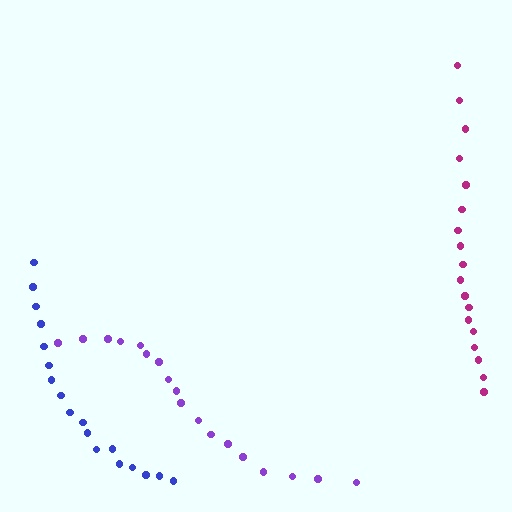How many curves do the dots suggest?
There are 3 distinct paths.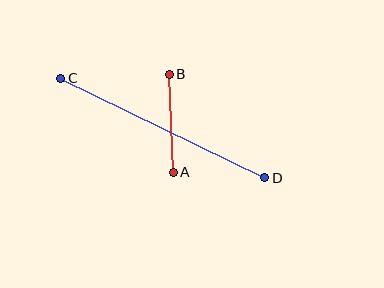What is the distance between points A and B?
The distance is approximately 98 pixels.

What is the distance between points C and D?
The distance is approximately 227 pixels.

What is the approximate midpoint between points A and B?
The midpoint is at approximately (171, 123) pixels.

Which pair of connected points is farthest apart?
Points C and D are farthest apart.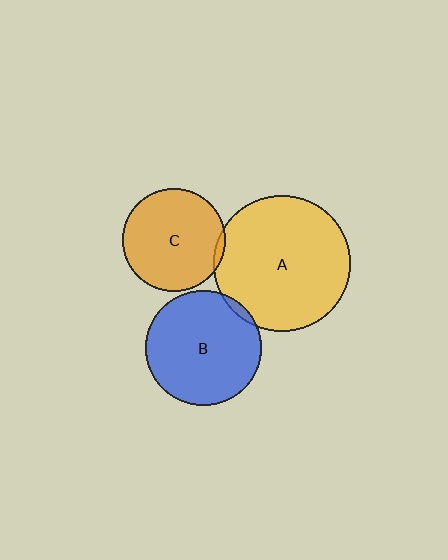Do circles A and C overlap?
Yes.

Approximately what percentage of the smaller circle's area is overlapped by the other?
Approximately 5%.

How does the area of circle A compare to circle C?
Approximately 1.8 times.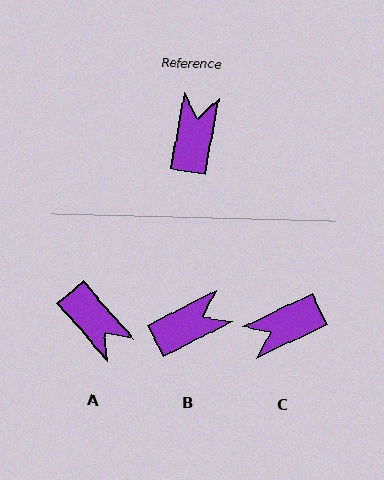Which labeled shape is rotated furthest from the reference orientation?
A, about 129 degrees away.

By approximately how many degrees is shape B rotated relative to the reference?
Approximately 53 degrees clockwise.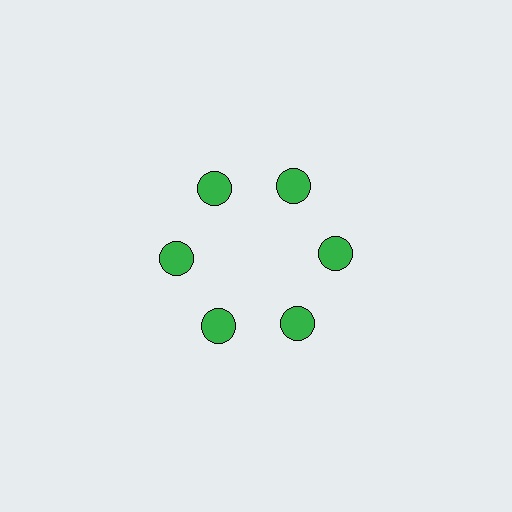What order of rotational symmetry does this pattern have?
This pattern has 6-fold rotational symmetry.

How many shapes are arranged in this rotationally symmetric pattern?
There are 6 shapes, arranged in 6 groups of 1.